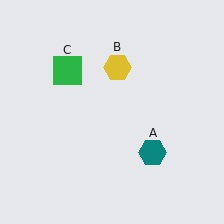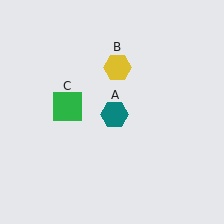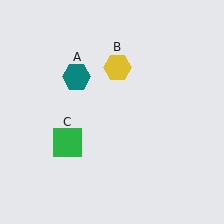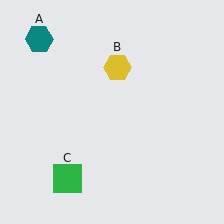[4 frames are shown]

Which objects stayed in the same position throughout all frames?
Yellow hexagon (object B) remained stationary.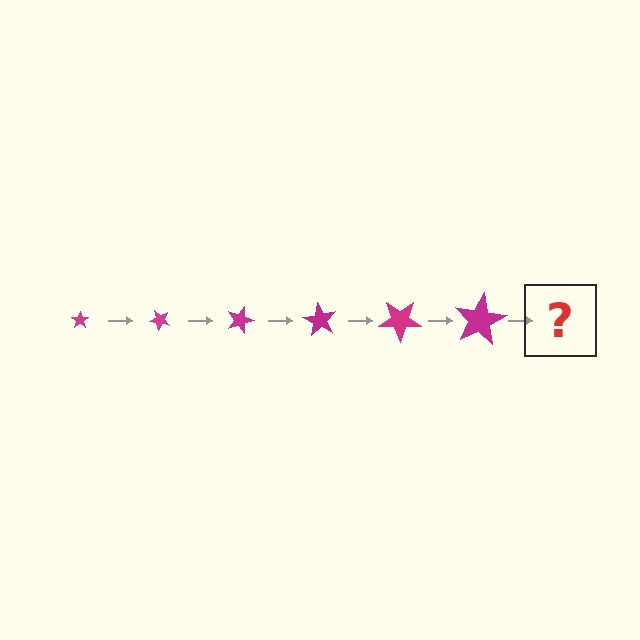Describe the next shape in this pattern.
It should be a star, larger than the previous one and rotated 270 degrees from the start.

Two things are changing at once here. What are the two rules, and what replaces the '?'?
The two rules are that the star grows larger each step and it rotates 45 degrees each step. The '?' should be a star, larger than the previous one and rotated 270 degrees from the start.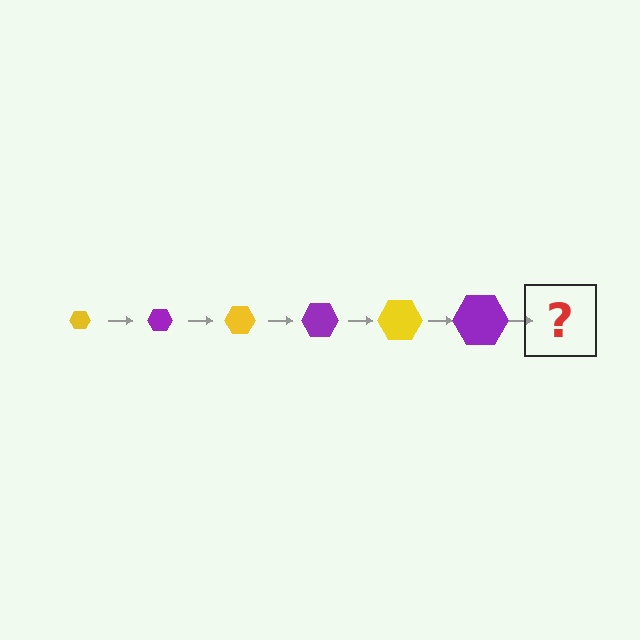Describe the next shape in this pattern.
It should be a yellow hexagon, larger than the previous one.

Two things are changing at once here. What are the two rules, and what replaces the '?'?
The two rules are that the hexagon grows larger each step and the color cycles through yellow and purple. The '?' should be a yellow hexagon, larger than the previous one.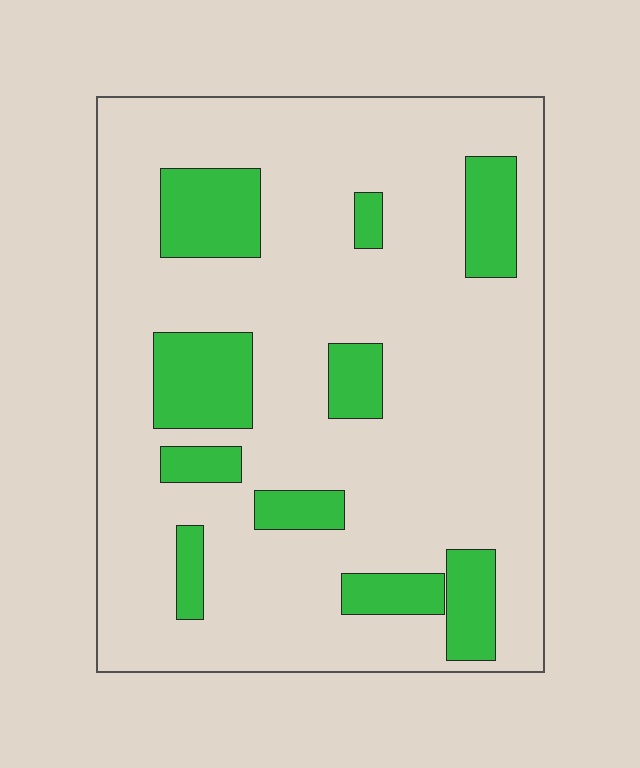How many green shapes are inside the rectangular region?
10.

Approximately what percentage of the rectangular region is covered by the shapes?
Approximately 20%.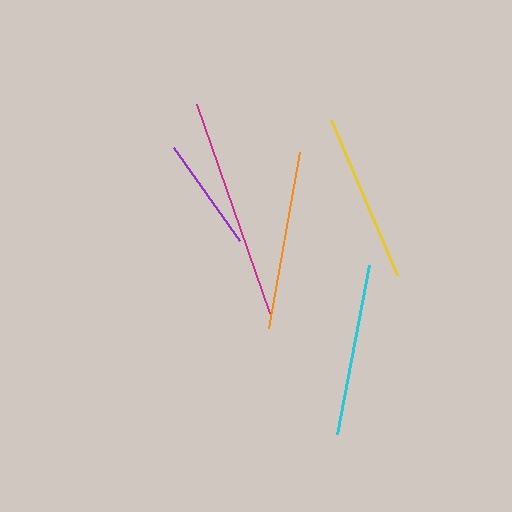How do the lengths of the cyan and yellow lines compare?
The cyan and yellow lines are approximately the same length.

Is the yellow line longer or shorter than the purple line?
The yellow line is longer than the purple line.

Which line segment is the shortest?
The purple line is the shortest at approximately 114 pixels.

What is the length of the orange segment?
The orange segment is approximately 179 pixels long.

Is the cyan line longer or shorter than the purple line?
The cyan line is longer than the purple line.